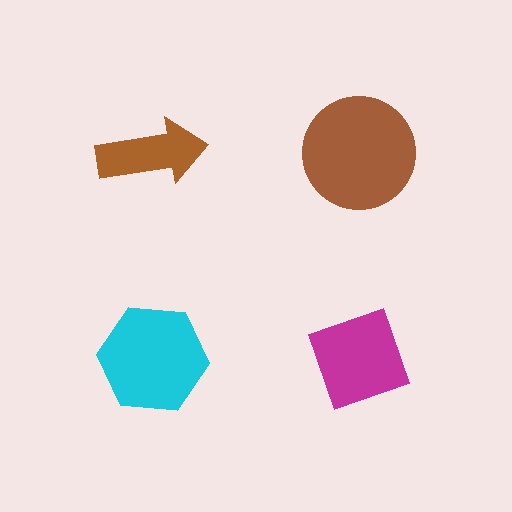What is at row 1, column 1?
A brown arrow.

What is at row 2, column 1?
A cyan hexagon.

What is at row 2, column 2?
A magenta diamond.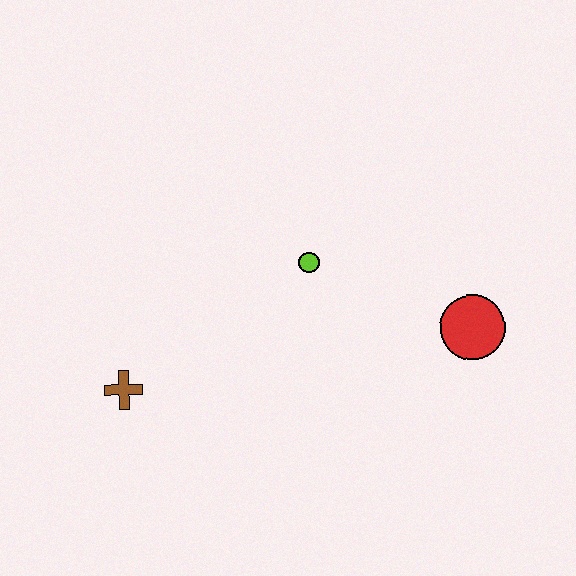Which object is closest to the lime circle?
The red circle is closest to the lime circle.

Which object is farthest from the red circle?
The brown cross is farthest from the red circle.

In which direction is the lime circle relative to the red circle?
The lime circle is to the left of the red circle.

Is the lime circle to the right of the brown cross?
Yes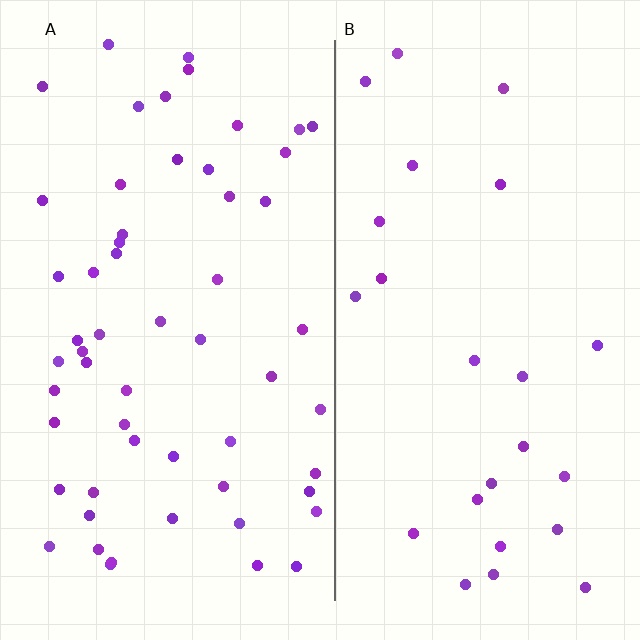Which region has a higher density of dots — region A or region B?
A (the left).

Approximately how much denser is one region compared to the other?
Approximately 2.3× — region A over region B.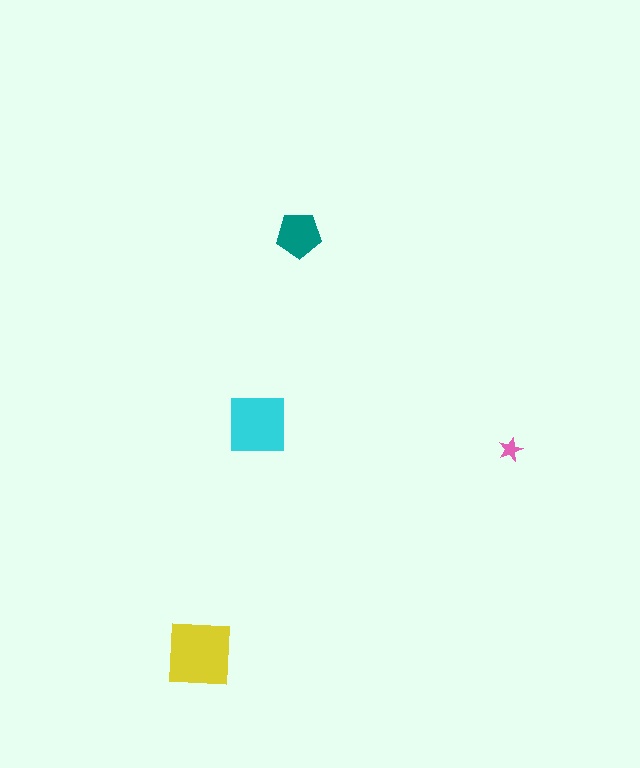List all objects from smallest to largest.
The pink star, the teal pentagon, the cyan square, the yellow square.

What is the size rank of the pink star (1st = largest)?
4th.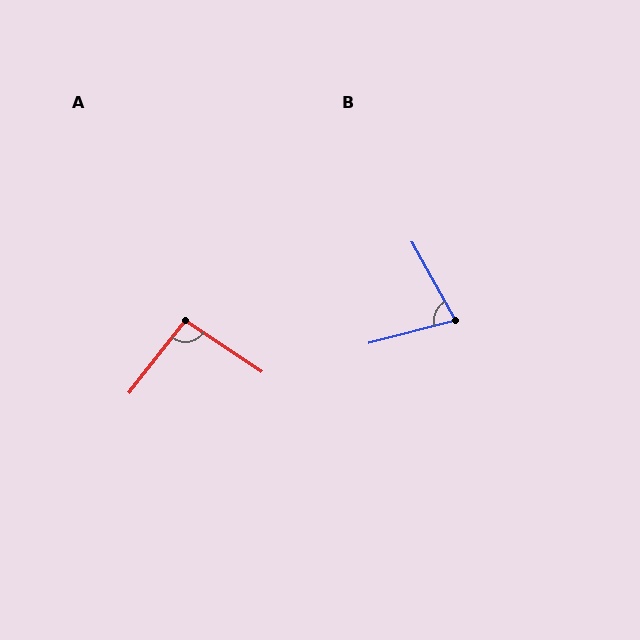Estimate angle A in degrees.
Approximately 94 degrees.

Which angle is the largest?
A, at approximately 94 degrees.